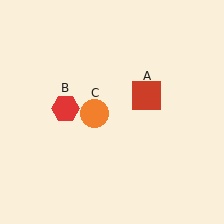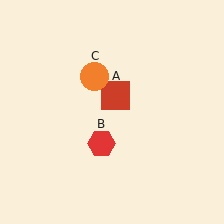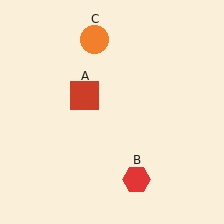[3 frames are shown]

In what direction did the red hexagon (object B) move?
The red hexagon (object B) moved down and to the right.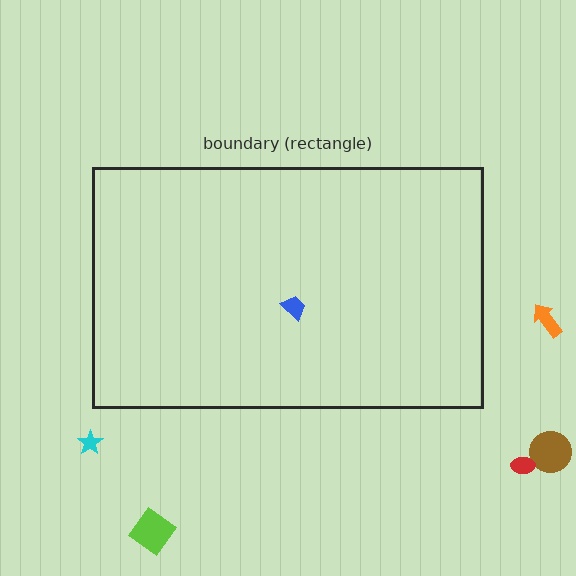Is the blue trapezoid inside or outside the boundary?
Inside.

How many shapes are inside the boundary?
1 inside, 5 outside.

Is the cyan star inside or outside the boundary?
Outside.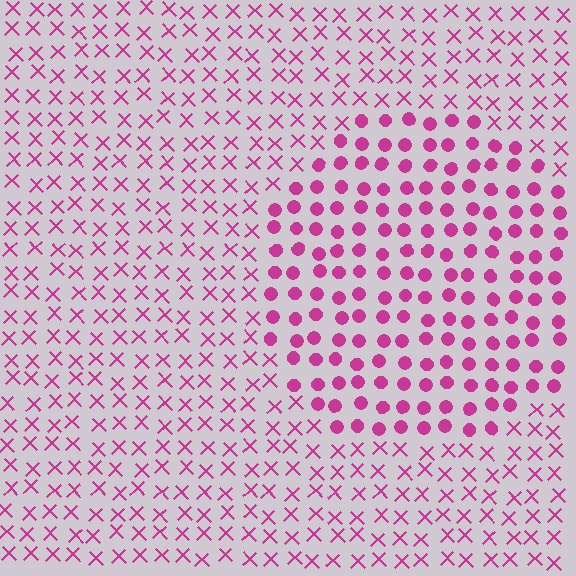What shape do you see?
I see a circle.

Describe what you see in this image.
The image is filled with small magenta elements arranged in a uniform grid. A circle-shaped region contains circles, while the surrounding area contains X marks. The boundary is defined purely by the change in element shape.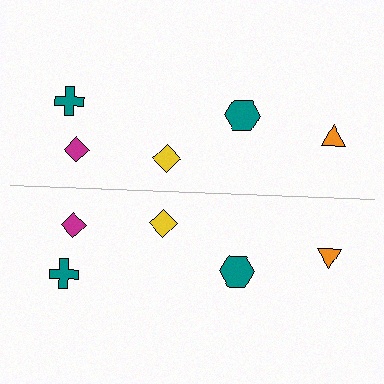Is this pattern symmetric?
Yes, this pattern has bilateral (reflection) symmetry.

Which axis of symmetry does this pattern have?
The pattern has a horizontal axis of symmetry running through the center of the image.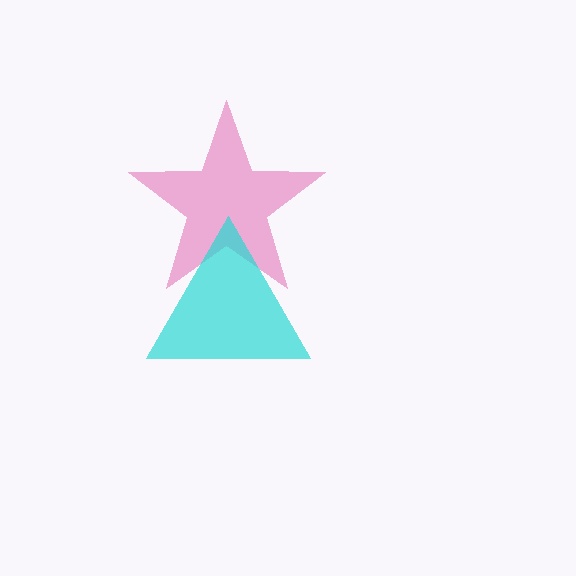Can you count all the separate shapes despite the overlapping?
Yes, there are 2 separate shapes.